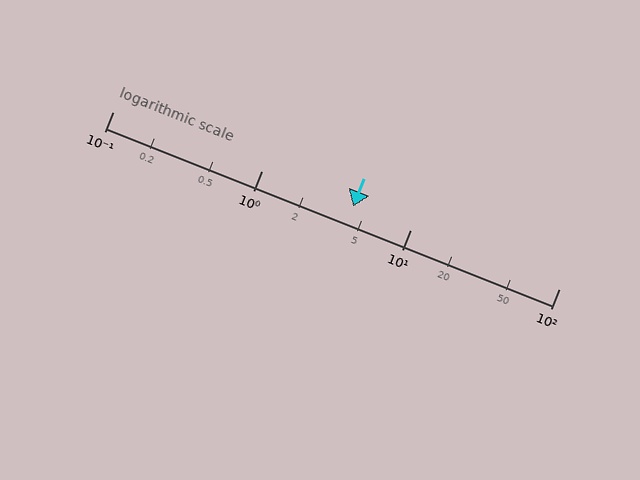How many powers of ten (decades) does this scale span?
The scale spans 3 decades, from 0.1 to 100.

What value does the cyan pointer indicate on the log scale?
The pointer indicates approximately 4.1.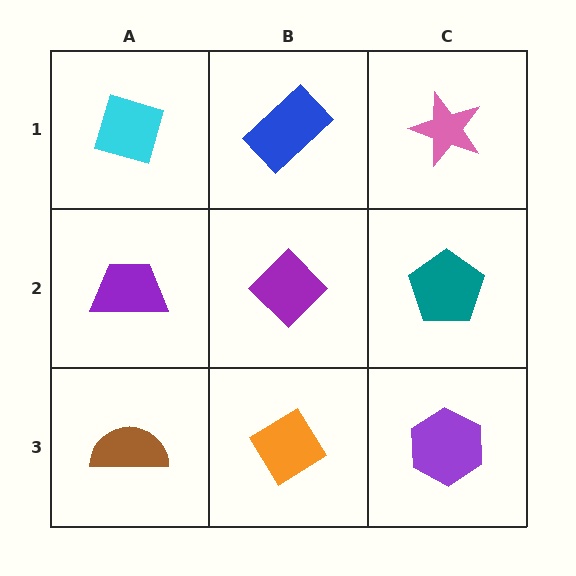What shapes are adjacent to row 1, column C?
A teal pentagon (row 2, column C), a blue rectangle (row 1, column B).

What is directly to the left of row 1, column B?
A cyan diamond.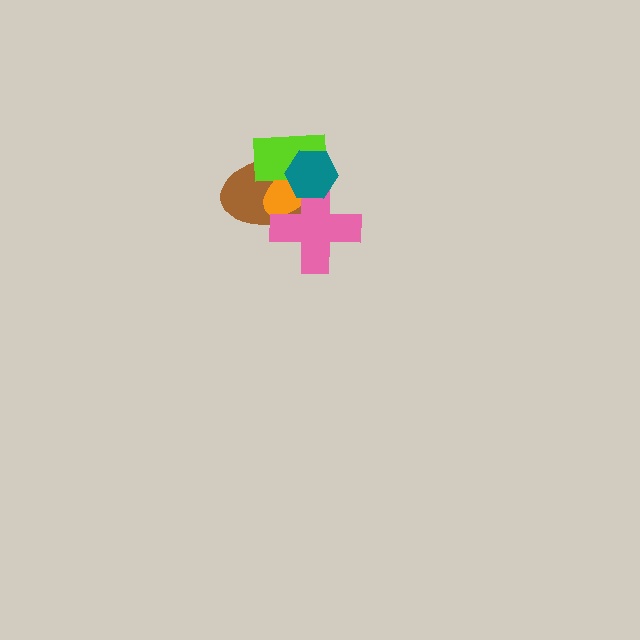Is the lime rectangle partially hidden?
Yes, it is partially covered by another shape.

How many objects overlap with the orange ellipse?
4 objects overlap with the orange ellipse.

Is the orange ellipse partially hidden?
Yes, it is partially covered by another shape.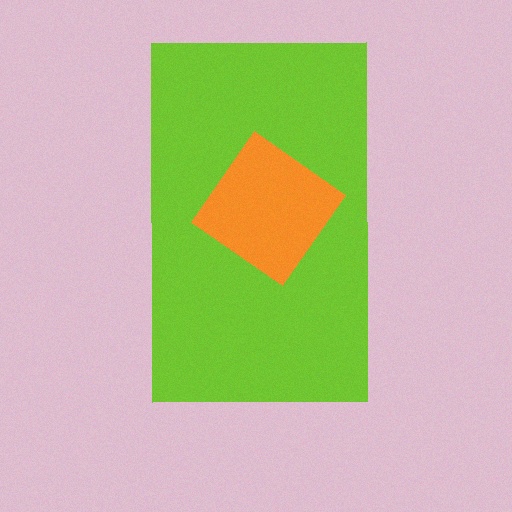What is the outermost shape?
The lime rectangle.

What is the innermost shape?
The orange diamond.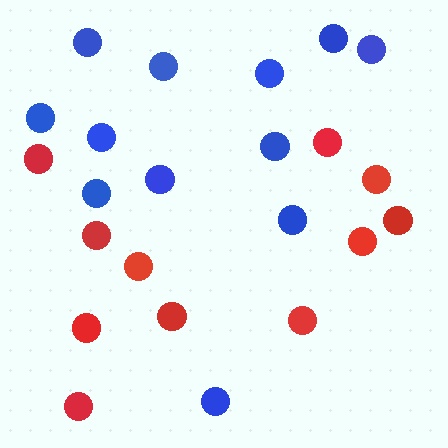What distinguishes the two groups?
There are 2 groups: one group of blue circles (12) and one group of red circles (11).